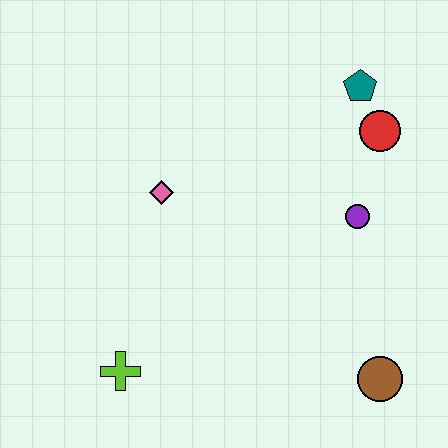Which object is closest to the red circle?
The teal pentagon is closest to the red circle.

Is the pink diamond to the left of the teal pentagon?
Yes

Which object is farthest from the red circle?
The lime cross is farthest from the red circle.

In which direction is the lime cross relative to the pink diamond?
The lime cross is below the pink diamond.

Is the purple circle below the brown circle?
No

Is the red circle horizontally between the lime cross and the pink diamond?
No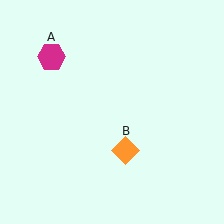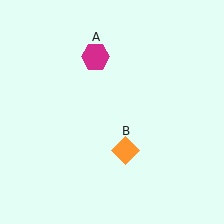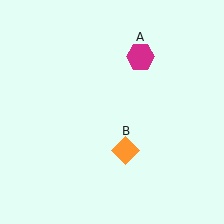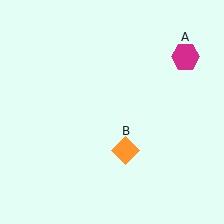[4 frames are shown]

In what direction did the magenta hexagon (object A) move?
The magenta hexagon (object A) moved right.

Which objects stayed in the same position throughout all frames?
Orange diamond (object B) remained stationary.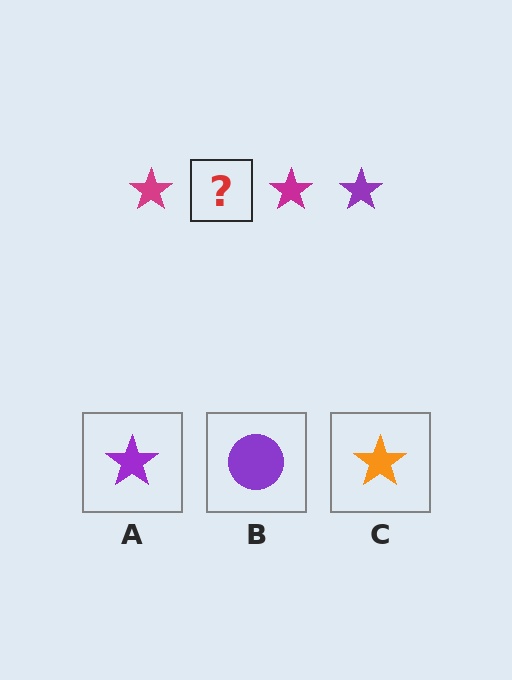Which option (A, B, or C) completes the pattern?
A.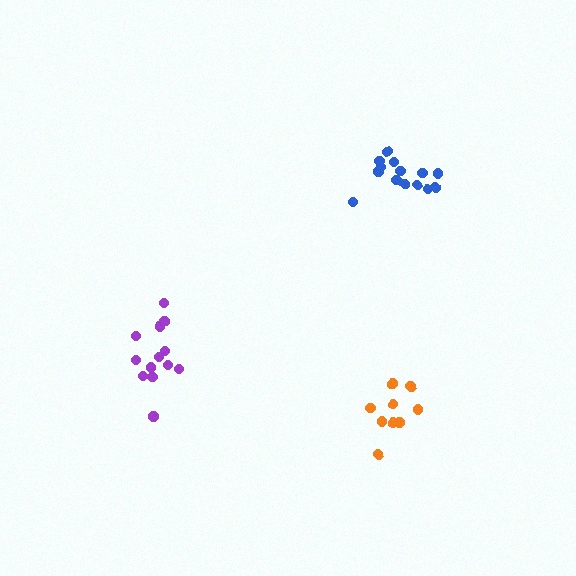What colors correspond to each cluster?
The clusters are colored: orange, purple, blue.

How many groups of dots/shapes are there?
There are 3 groups.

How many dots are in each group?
Group 1: 9 dots, Group 2: 13 dots, Group 3: 14 dots (36 total).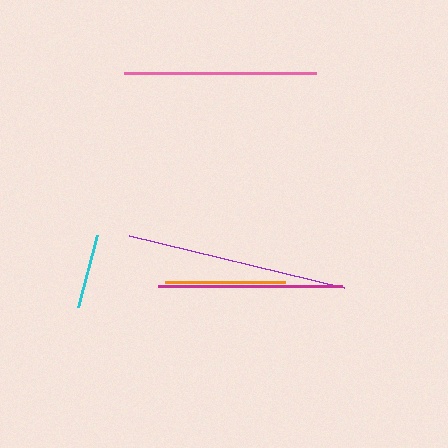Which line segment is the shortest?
The cyan line is the shortest at approximately 75 pixels.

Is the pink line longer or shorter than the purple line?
The purple line is longer than the pink line.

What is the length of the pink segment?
The pink segment is approximately 192 pixels long.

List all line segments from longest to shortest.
From longest to shortest: purple, pink, magenta, orange, cyan.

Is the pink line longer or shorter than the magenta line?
The pink line is longer than the magenta line.